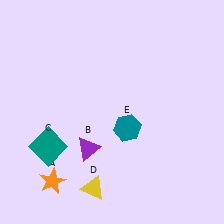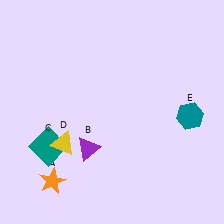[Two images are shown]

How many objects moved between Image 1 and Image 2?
2 objects moved between the two images.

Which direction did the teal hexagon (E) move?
The teal hexagon (E) moved right.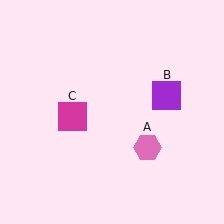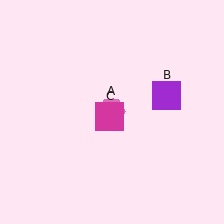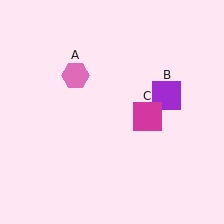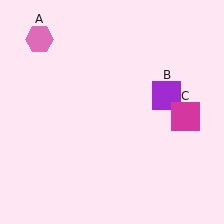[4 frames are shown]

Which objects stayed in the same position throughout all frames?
Purple square (object B) remained stationary.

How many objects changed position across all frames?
2 objects changed position: pink hexagon (object A), magenta square (object C).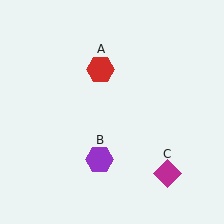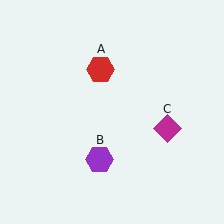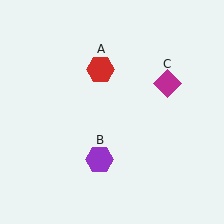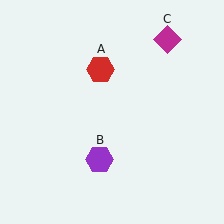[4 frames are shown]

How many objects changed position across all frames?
1 object changed position: magenta diamond (object C).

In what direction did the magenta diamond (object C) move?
The magenta diamond (object C) moved up.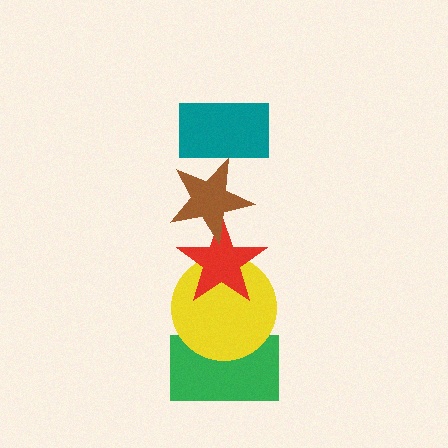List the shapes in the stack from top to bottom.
From top to bottom: the teal rectangle, the brown star, the red star, the yellow circle, the green rectangle.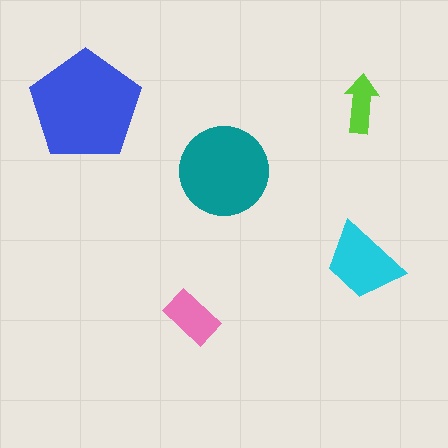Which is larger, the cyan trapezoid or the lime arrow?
The cyan trapezoid.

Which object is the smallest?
The lime arrow.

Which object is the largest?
The blue pentagon.